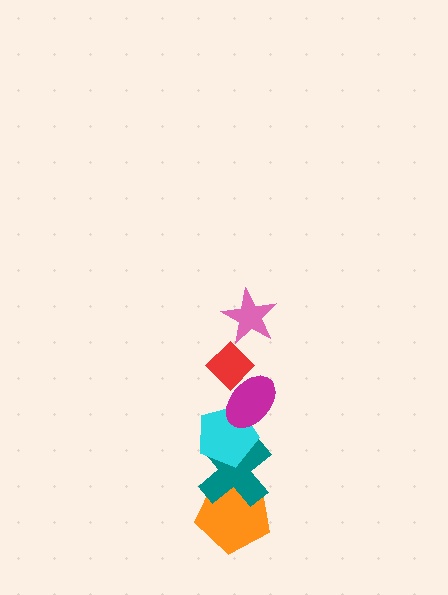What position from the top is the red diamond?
The red diamond is 2nd from the top.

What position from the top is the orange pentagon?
The orange pentagon is 6th from the top.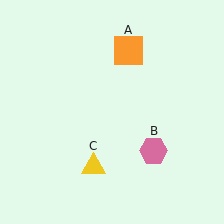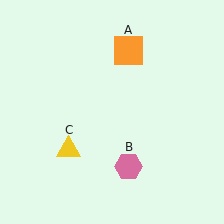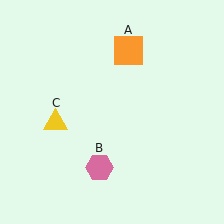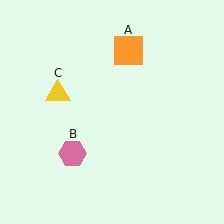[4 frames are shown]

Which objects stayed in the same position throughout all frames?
Orange square (object A) remained stationary.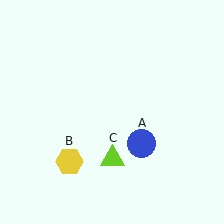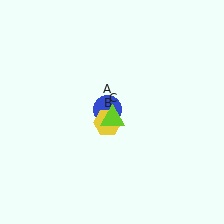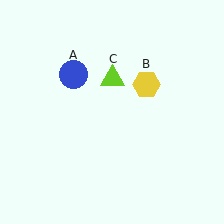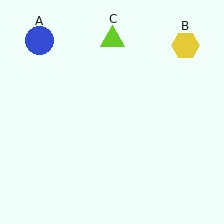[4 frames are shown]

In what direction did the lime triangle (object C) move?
The lime triangle (object C) moved up.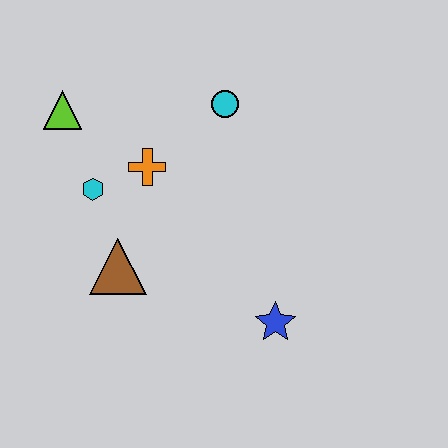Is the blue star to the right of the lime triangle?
Yes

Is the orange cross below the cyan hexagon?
No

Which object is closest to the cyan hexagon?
The orange cross is closest to the cyan hexagon.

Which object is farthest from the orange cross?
The blue star is farthest from the orange cross.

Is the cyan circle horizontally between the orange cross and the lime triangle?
No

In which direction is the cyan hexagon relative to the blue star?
The cyan hexagon is to the left of the blue star.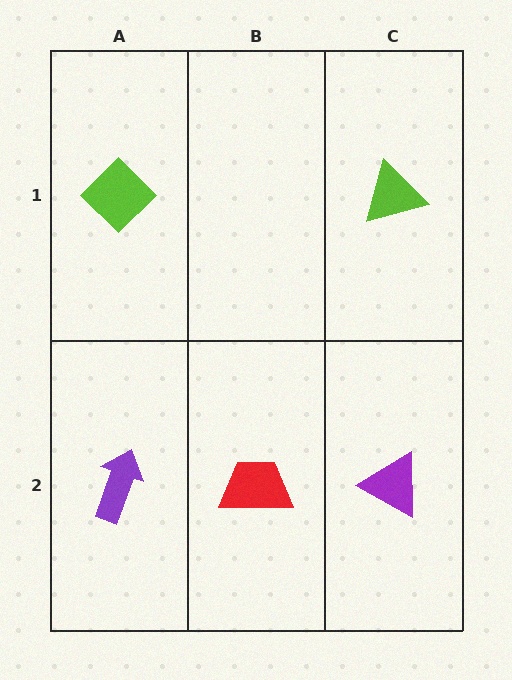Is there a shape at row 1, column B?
No, that cell is empty.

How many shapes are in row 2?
3 shapes.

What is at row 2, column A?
A purple arrow.